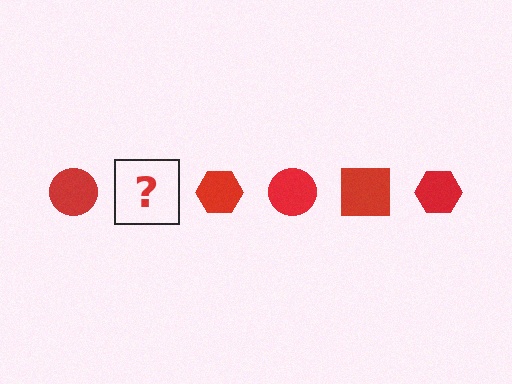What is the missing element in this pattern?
The missing element is a red square.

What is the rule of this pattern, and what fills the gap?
The rule is that the pattern cycles through circle, square, hexagon shapes in red. The gap should be filled with a red square.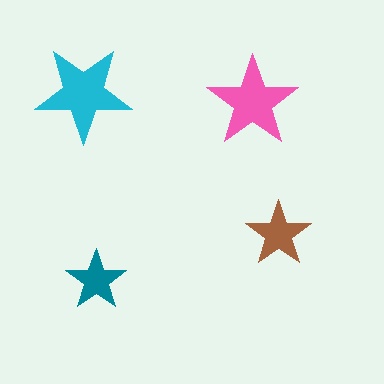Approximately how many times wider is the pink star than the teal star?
About 1.5 times wider.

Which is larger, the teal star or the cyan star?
The cyan one.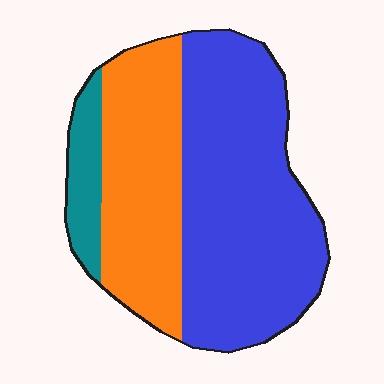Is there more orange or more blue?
Blue.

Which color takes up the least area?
Teal, at roughly 10%.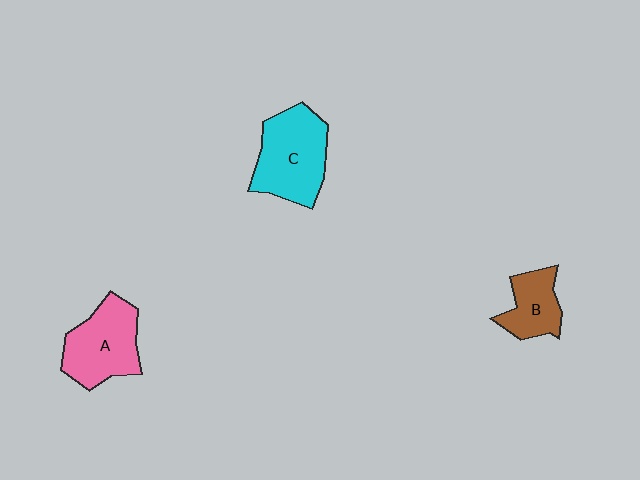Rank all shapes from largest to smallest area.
From largest to smallest: C (cyan), A (pink), B (brown).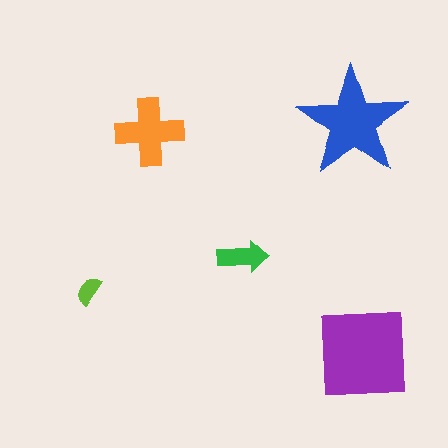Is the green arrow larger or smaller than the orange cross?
Smaller.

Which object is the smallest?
The lime semicircle.